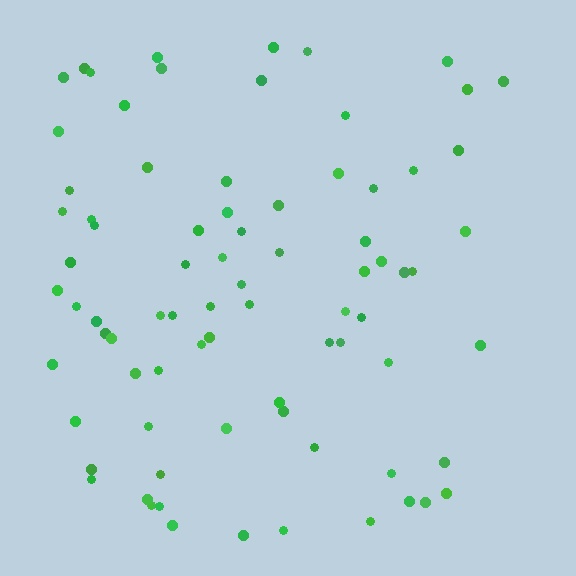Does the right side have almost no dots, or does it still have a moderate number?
Still a moderate number, just noticeably fewer than the left.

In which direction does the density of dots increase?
From right to left, with the left side densest.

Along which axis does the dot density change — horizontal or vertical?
Horizontal.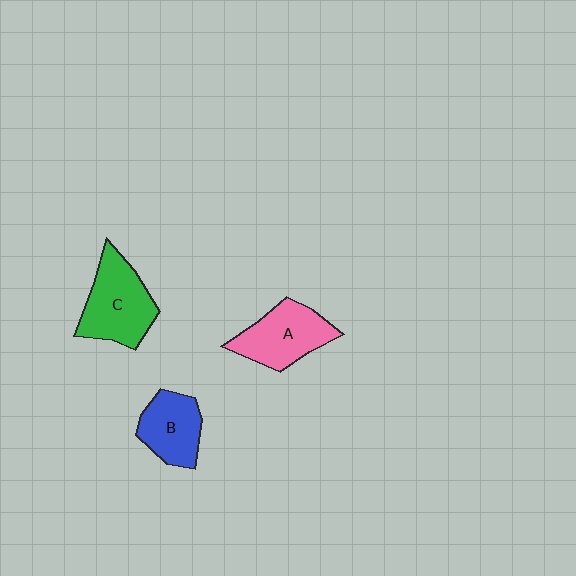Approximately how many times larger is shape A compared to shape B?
Approximately 1.2 times.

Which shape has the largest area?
Shape C (green).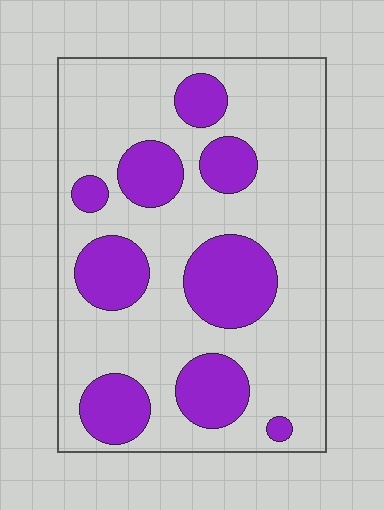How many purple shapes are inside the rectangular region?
9.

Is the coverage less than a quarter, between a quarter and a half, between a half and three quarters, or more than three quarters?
Between a quarter and a half.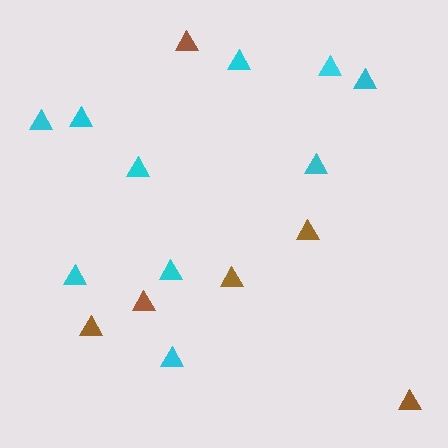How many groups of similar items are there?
There are 2 groups: one group of brown triangles (6) and one group of cyan triangles (10).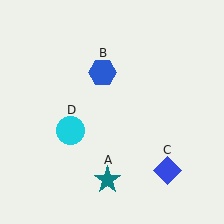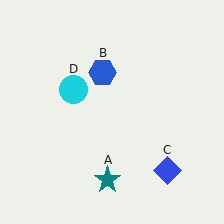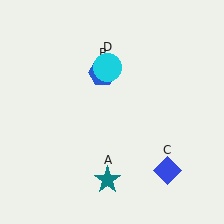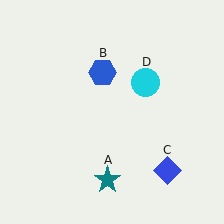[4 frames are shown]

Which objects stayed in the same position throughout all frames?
Teal star (object A) and blue hexagon (object B) and blue diamond (object C) remained stationary.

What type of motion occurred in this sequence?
The cyan circle (object D) rotated clockwise around the center of the scene.